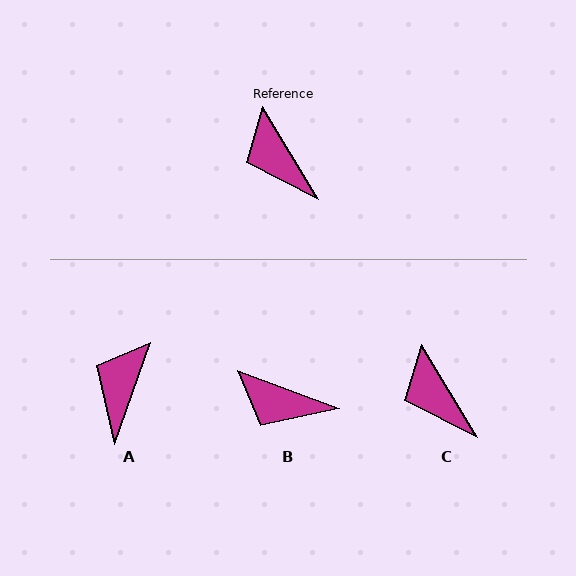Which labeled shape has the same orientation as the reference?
C.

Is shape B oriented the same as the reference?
No, it is off by about 39 degrees.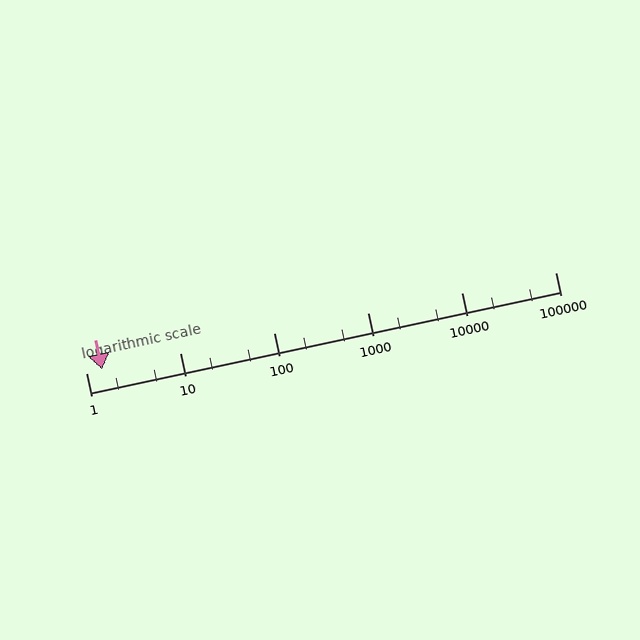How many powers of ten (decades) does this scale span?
The scale spans 5 decades, from 1 to 100000.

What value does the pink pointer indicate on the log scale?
The pointer indicates approximately 1.5.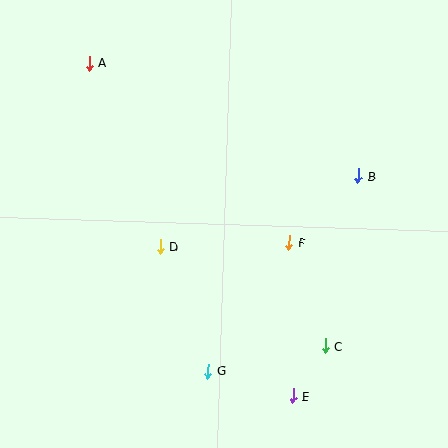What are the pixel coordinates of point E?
Point E is at (293, 396).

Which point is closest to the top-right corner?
Point B is closest to the top-right corner.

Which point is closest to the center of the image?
Point D at (161, 247) is closest to the center.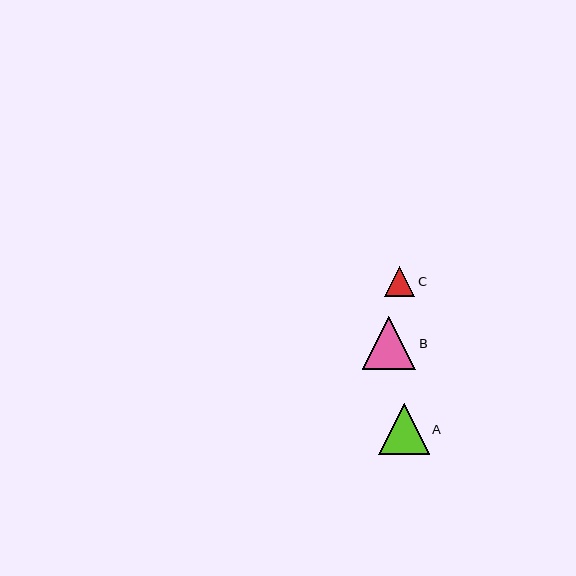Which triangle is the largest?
Triangle B is the largest with a size of approximately 53 pixels.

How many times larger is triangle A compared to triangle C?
Triangle A is approximately 1.7 times the size of triangle C.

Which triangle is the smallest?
Triangle C is the smallest with a size of approximately 30 pixels.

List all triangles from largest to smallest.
From largest to smallest: B, A, C.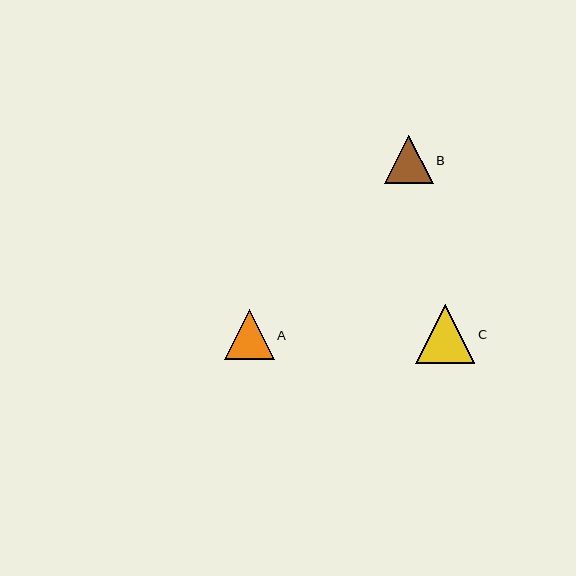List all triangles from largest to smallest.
From largest to smallest: C, A, B.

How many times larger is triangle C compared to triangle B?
Triangle C is approximately 1.2 times the size of triangle B.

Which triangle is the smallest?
Triangle B is the smallest with a size of approximately 48 pixels.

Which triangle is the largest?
Triangle C is the largest with a size of approximately 59 pixels.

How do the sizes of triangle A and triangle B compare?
Triangle A and triangle B are approximately the same size.